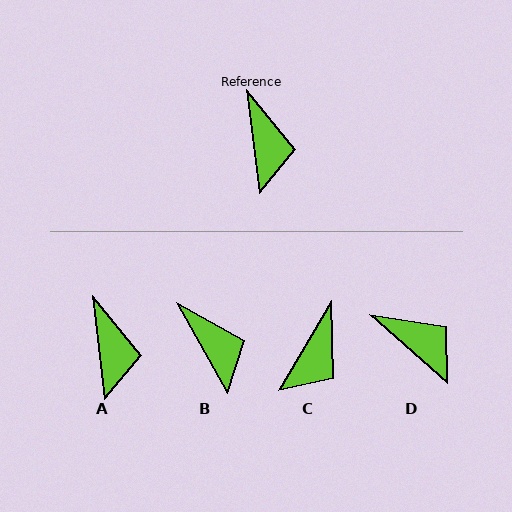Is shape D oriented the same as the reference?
No, it is off by about 42 degrees.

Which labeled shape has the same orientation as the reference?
A.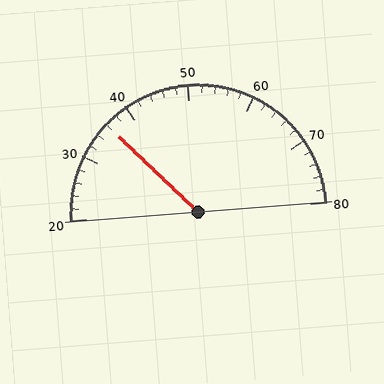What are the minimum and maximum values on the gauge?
The gauge ranges from 20 to 80.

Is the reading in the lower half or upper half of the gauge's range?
The reading is in the lower half of the range (20 to 80).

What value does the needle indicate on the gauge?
The needle indicates approximately 36.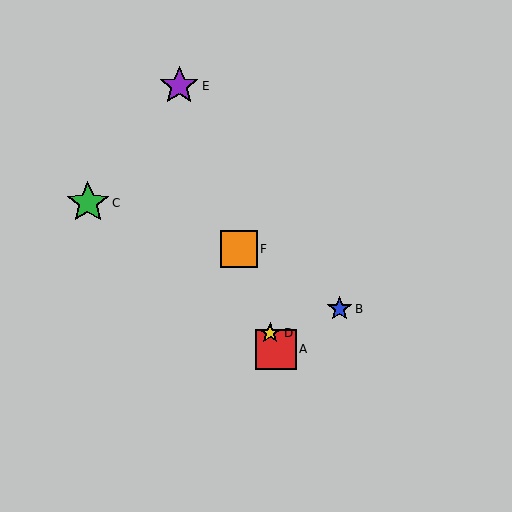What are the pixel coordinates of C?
Object C is at (88, 203).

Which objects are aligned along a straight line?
Objects A, D, E, F are aligned along a straight line.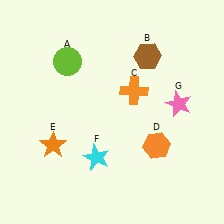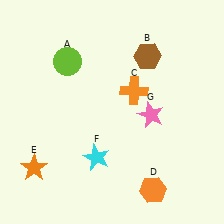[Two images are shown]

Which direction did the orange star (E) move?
The orange star (E) moved down.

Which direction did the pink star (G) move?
The pink star (G) moved left.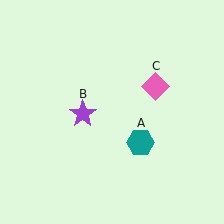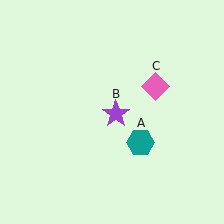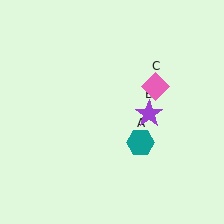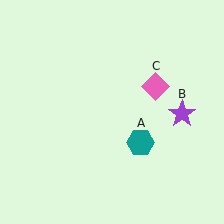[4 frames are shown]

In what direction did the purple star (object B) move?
The purple star (object B) moved right.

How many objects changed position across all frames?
1 object changed position: purple star (object B).